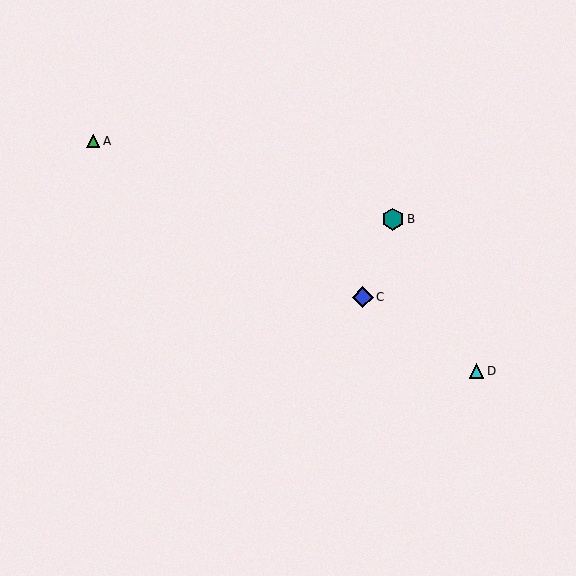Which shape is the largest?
The teal hexagon (labeled B) is the largest.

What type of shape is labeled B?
Shape B is a teal hexagon.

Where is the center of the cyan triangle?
The center of the cyan triangle is at (477, 371).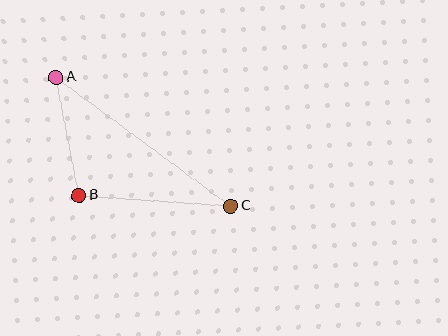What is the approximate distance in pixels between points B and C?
The distance between B and C is approximately 152 pixels.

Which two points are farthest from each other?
Points A and C are farthest from each other.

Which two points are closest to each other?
Points A and B are closest to each other.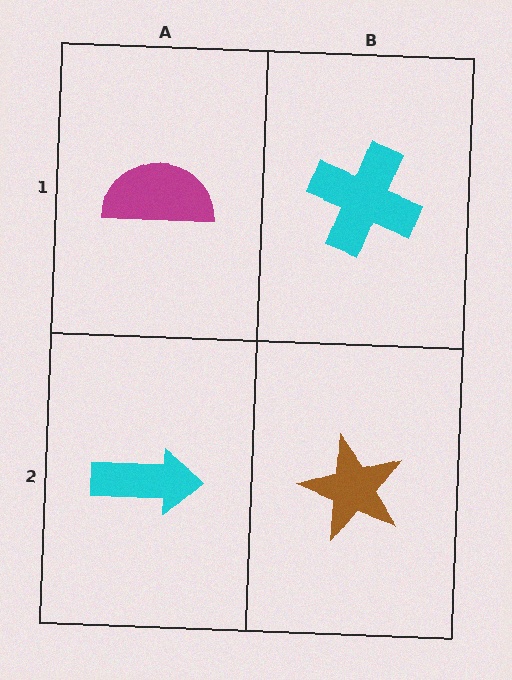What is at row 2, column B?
A brown star.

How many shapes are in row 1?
2 shapes.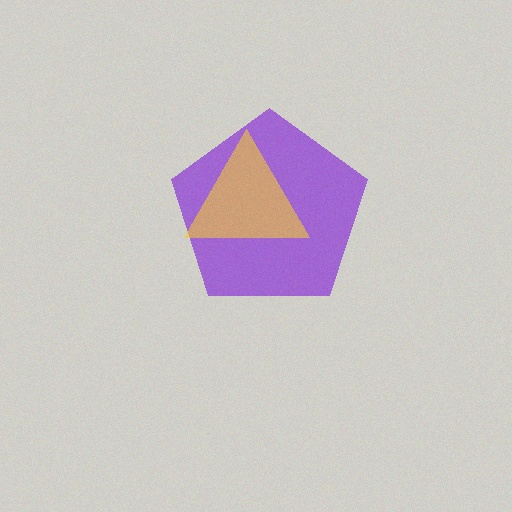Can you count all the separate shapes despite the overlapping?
Yes, there are 2 separate shapes.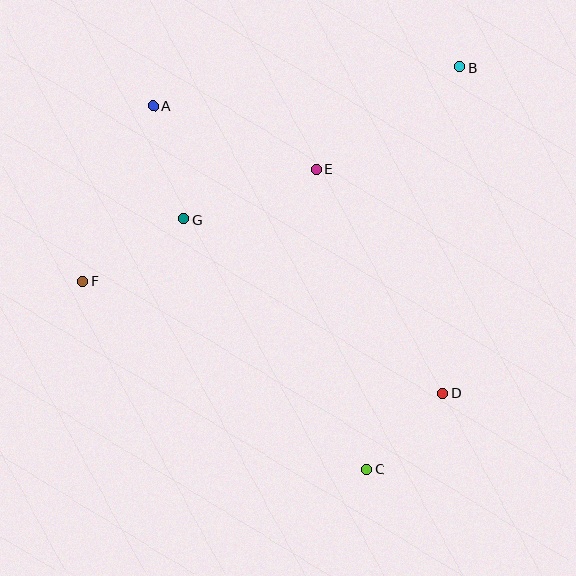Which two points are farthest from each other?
Points B and F are farthest from each other.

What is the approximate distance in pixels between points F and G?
The distance between F and G is approximately 118 pixels.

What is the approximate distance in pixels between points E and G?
The distance between E and G is approximately 142 pixels.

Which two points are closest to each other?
Points C and D are closest to each other.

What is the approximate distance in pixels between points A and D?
The distance between A and D is approximately 409 pixels.